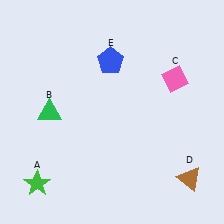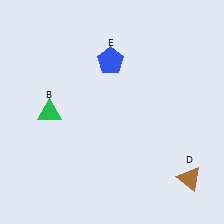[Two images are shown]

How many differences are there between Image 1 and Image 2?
There are 2 differences between the two images.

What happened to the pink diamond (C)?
The pink diamond (C) was removed in Image 2. It was in the top-right area of Image 1.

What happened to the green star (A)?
The green star (A) was removed in Image 2. It was in the bottom-left area of Image 1.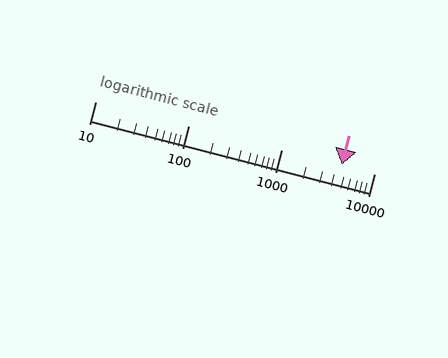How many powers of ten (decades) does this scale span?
The scale spans 3 decades, from 10 to 10000.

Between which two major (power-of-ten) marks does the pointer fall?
The pointer is between 1000 and 10000.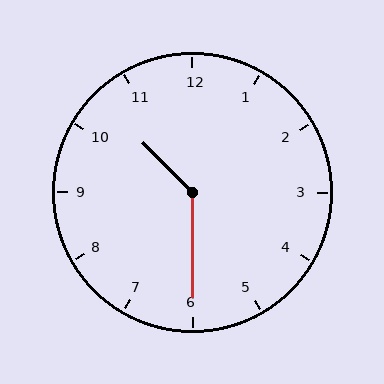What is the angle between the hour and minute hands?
Approximately 135 degrees.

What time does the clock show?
10:30.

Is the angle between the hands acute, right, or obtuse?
It is obtuse.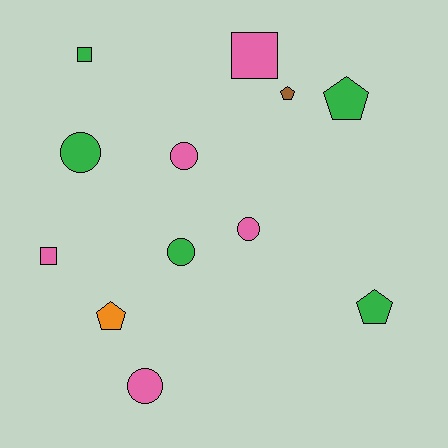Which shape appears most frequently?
Circle, with 5 objects.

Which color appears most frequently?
Green, with 5 objects.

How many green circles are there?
There are 2 green circles.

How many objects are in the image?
There are 12 objects.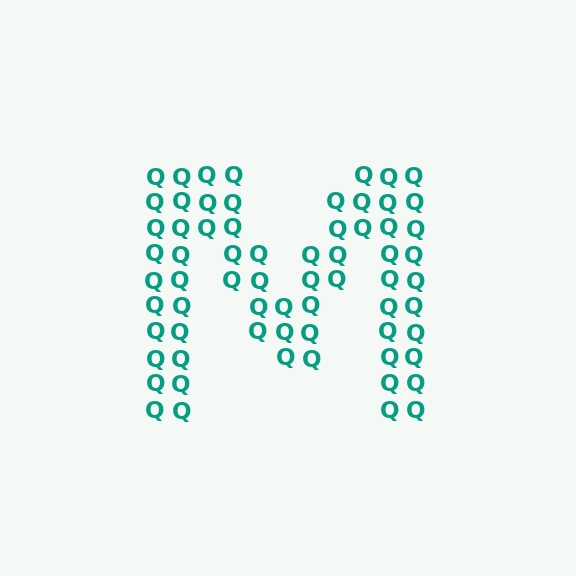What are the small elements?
The small elements are letter Q's.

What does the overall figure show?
The overall figure shows the letter M.